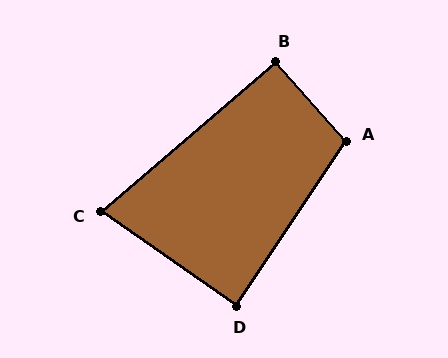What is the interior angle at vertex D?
Approximately 89 degrees (approximately right).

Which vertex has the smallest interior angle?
C, at approximately 75 degrees.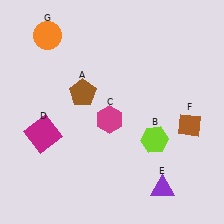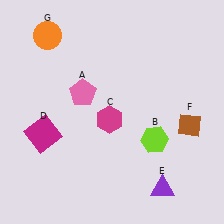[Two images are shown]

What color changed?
The pentagon (A) changed from brown in Image 1 to pink in Image 2.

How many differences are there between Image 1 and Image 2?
There is 1 difference between the two images.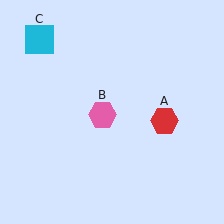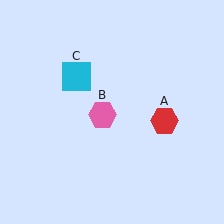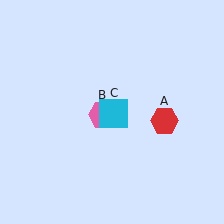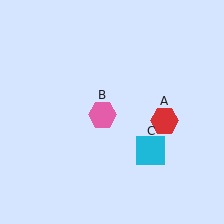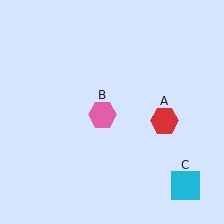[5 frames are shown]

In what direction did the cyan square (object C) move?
The cyan square (object C) moved down and to the right.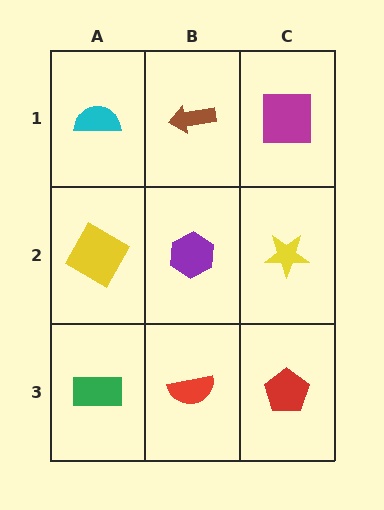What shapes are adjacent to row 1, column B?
A purple hexagon (row 2, column B), a cyan semicircle (row 1, column A), a magenta square (row 1, column C).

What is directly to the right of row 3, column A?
A red semicircle.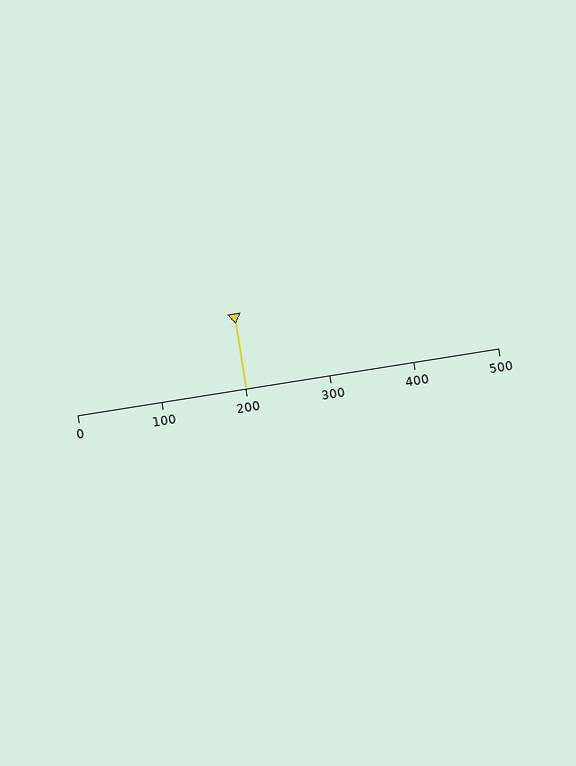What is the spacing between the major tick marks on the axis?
The major ticks are spaced 100 apart.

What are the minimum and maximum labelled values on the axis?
The axis runs from 0 to 500.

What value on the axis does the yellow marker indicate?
The marker indicates approximately 200.